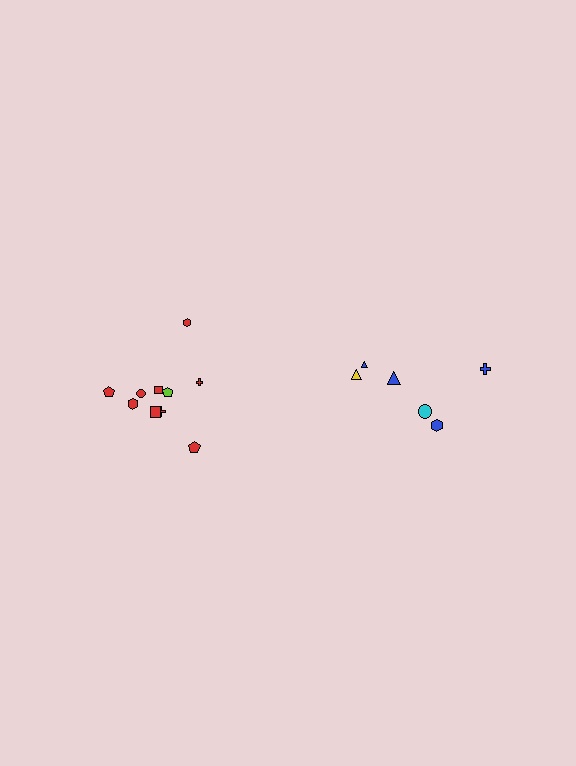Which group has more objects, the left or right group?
The left group.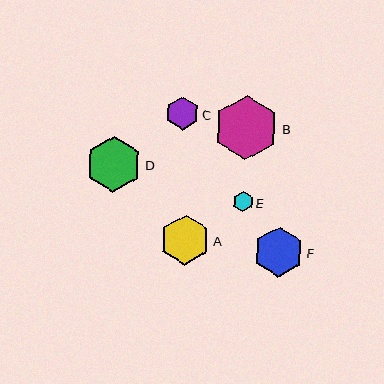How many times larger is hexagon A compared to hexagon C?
Hexagon A is approximately 1.5 times the size of hexagon C.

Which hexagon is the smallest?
Hexagon E is the smallest with a size of approximately 20 pixels.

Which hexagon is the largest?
Hexagon B is the largest with a size of approximately 65 pixels.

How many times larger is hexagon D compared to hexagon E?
Hexagon D is approximately 2.8 times the size of hexagon E.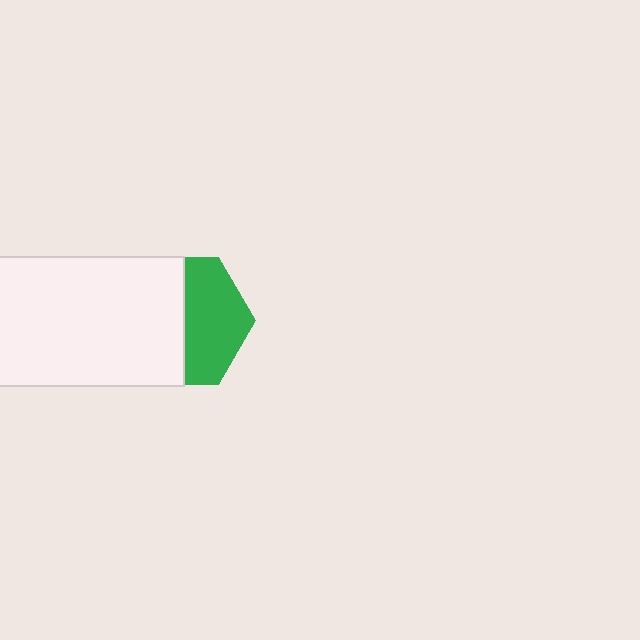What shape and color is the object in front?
The object in front is a white rectangle.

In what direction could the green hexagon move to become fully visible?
The green hexagon could move right. That would shift it out from behind the white rectangle entirely.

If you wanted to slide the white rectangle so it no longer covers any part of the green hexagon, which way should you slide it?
Slide it left — that is the most direct way to separate the two shapes.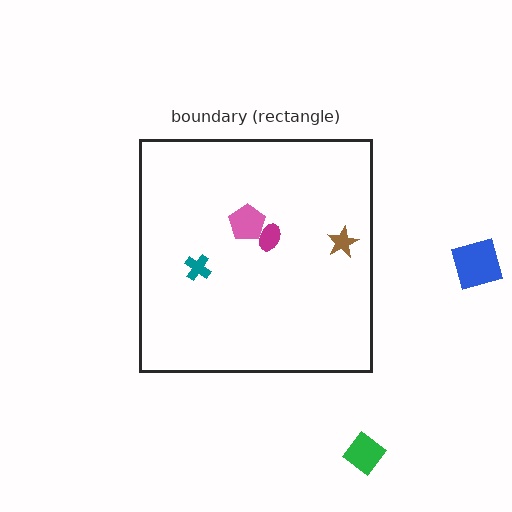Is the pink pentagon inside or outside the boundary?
Inside.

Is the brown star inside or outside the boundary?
Inside.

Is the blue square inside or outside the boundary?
Outside.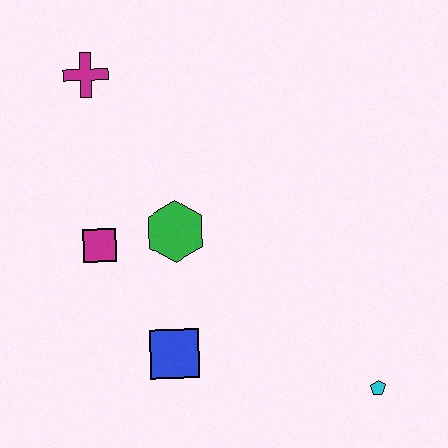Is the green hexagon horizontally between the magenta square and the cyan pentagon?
Yes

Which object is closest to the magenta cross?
The magenta square is closest to the magenta cross.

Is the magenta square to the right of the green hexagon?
No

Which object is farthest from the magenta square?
The cyan pentagon is farthest from the magenta square.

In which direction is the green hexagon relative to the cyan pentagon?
The green hexagon is to the left of the cyan pentagon.